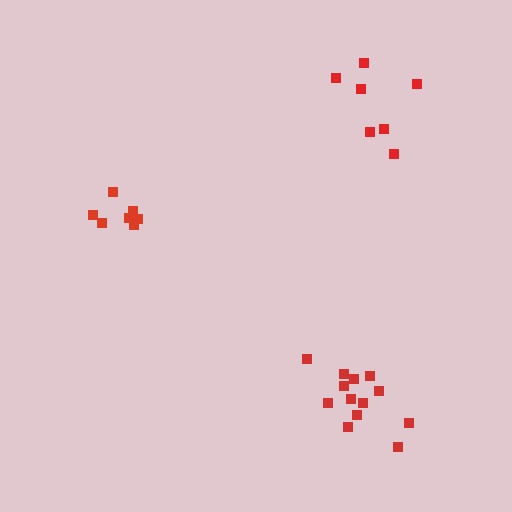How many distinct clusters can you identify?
There are 3 distinct clusters.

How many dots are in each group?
Group 1: 7 dots, Group 2: 13 dots, Group 3: 7 dots (27 total).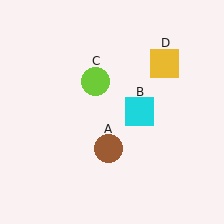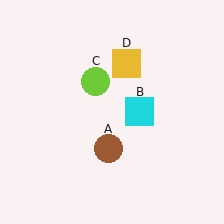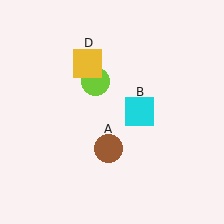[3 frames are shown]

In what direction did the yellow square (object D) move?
The yellow square (object D) moved left.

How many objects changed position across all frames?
1 object changed position: yellow square (object D).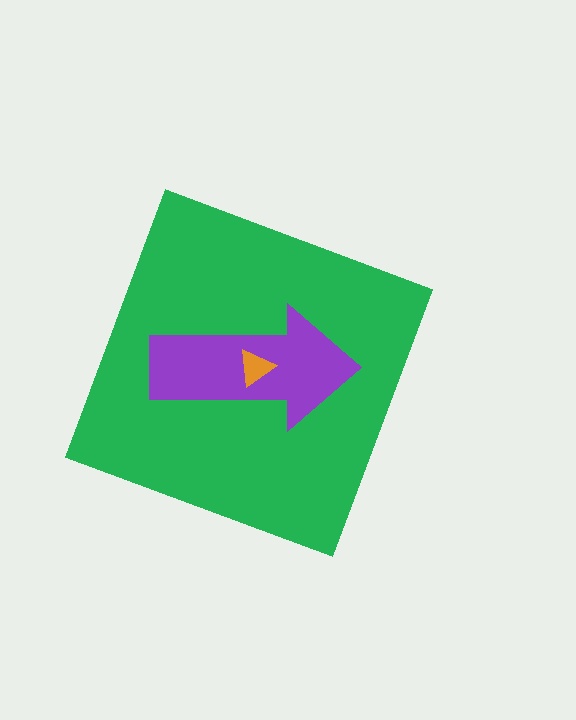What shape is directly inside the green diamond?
The purple arrow.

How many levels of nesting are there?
3.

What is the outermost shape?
The green diamond.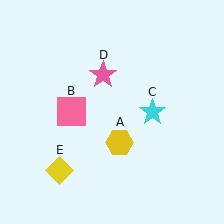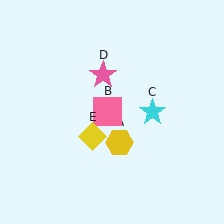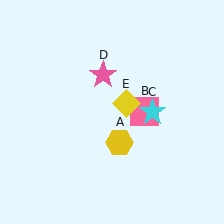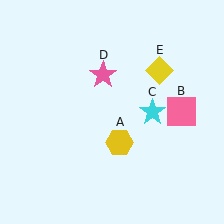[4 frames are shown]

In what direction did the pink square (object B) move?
The pink square (object B) moved right.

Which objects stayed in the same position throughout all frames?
Yellow hexagon (object A) and cyan star (object C) and pink star (object D) remained stationary.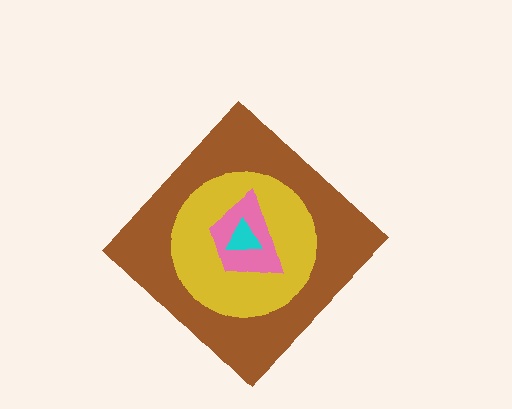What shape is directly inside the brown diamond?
The yellow circle.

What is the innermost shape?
The cyan triangle.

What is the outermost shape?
The brown diamond.